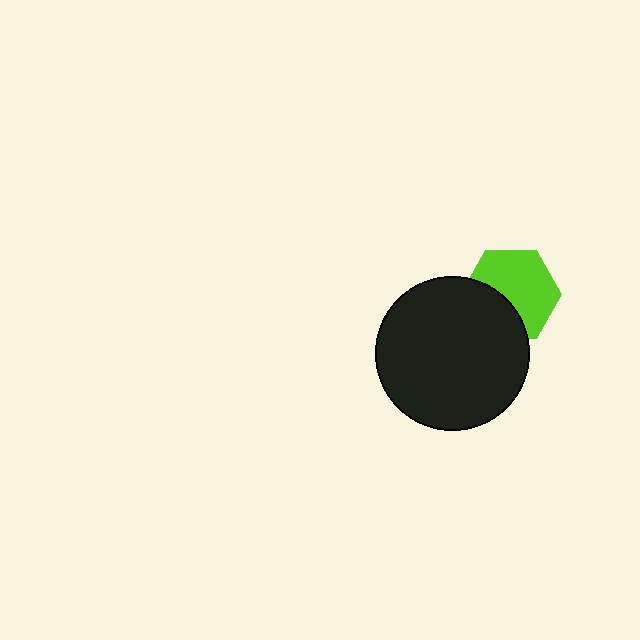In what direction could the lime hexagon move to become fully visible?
The lime hexagon could move toward the upper-right. That would shift it out from behind the black circle entirely.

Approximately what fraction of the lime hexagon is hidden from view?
Roughly 36% of the lime hexagon is hidden behind the black circle.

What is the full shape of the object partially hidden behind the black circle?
The partially hidden object is a lime hexagon.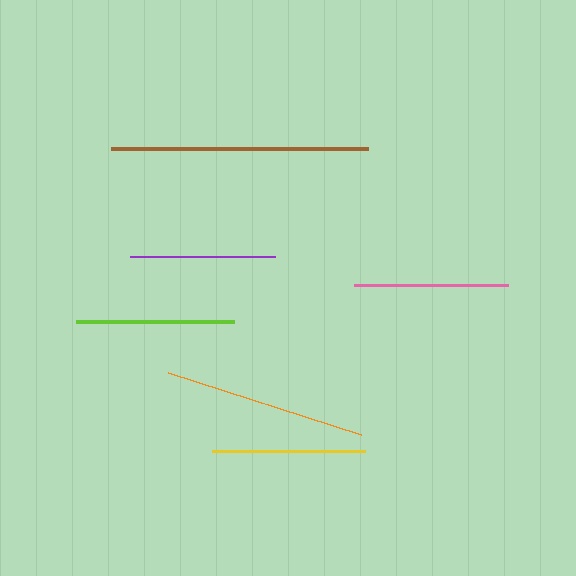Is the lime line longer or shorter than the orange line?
The orange line is longer than the lime line.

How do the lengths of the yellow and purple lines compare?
The yellow and purple lines are approximately the same length.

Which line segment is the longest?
The brown line is the longest at approximately 257 pixels.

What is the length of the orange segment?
The orange segment is approximately 202 pixels long.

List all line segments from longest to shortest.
From longest to shortest: brown, orange, lime, pink, yellow, purple.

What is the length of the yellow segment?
The yellow segment is approximately 153 pixels long.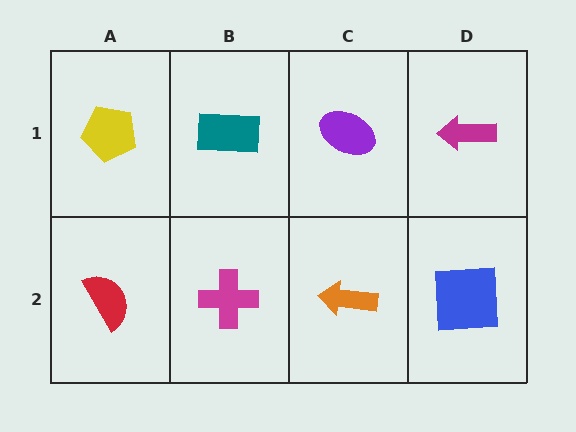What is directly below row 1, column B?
A magenta cross.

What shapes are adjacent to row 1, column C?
An orange arrow (row 2, column C), a teal rectangle (row 1, column B), a magenta arrow (row 1, column D).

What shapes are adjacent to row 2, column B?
A teal rectangle (row 1, column B), a red semicircle (row 2, column A), an orange arrow (row 2, column C).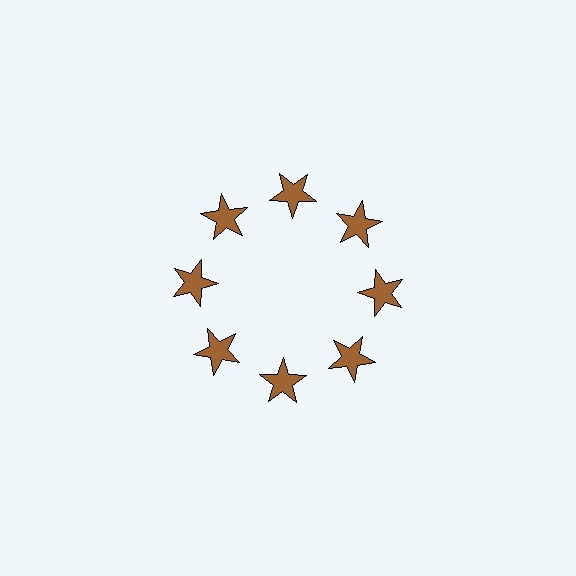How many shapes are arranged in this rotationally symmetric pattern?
There are 8 shapes, arranged in 8 groups of 1.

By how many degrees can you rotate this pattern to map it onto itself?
The pattern maps onto itself every 45 degrees of rotation.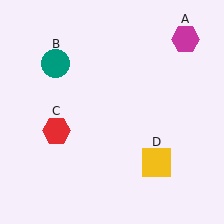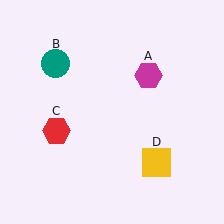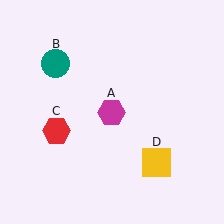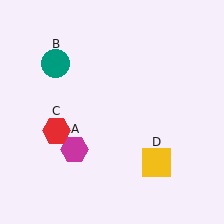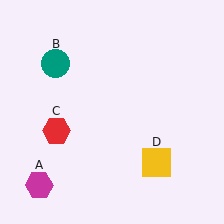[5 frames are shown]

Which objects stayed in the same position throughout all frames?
Teal circle (object B) and red hexagon (object C) and yellow square (object D) remained stationary.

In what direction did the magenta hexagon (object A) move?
The magenta hexagon (object A) moved down and to the left.